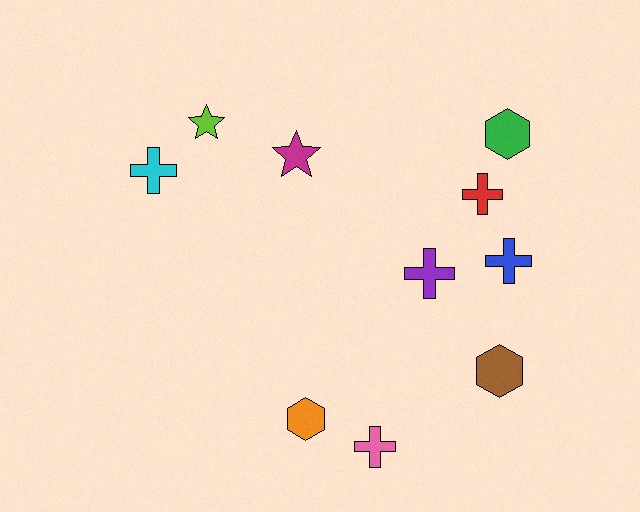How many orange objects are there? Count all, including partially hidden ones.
There is 1 orange object.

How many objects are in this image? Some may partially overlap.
There are 10 objects.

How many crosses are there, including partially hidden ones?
There are 5 crosses.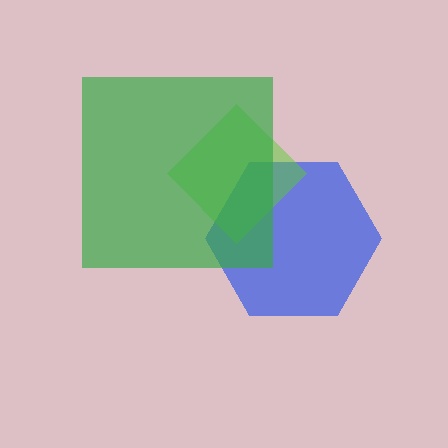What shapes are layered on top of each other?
The layered shapes are: a blue hexagon, a lime diamond, a green square.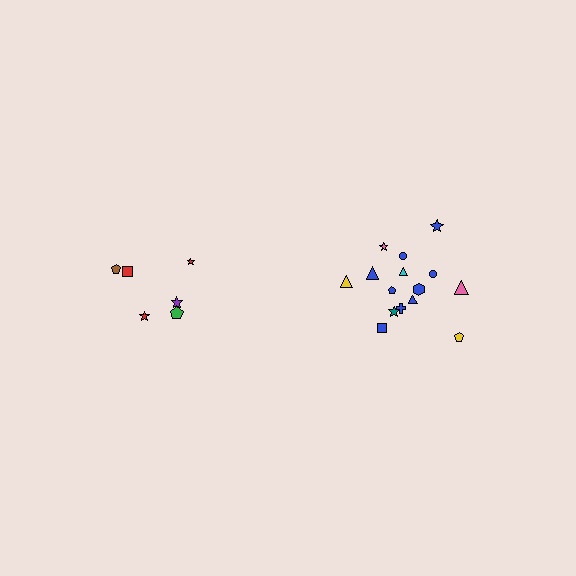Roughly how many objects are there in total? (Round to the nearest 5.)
Roughly 20 objects in total.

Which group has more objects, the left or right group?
The right group.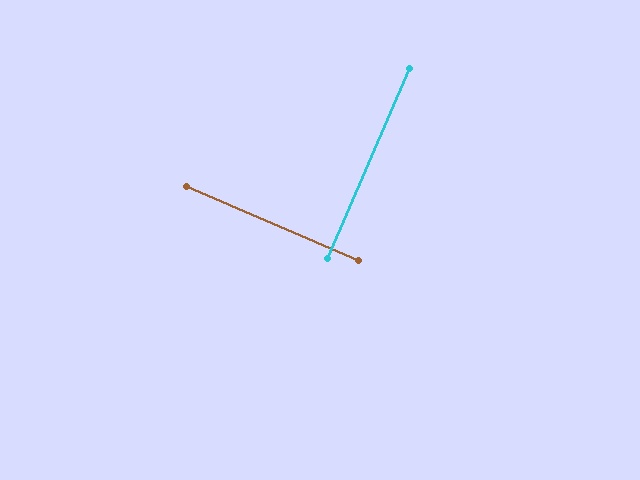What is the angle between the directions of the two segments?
Approximately 90 degrees.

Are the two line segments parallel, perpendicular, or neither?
Perpendicular — they meet at approximately 90°.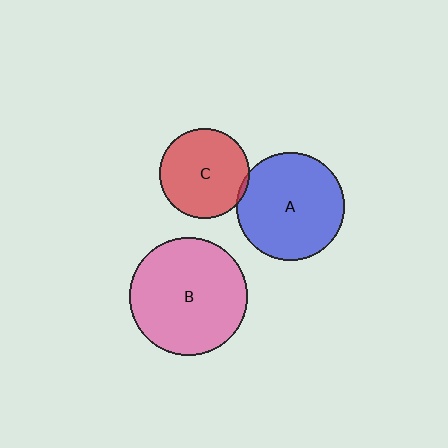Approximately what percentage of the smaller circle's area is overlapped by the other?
Approximately 5%.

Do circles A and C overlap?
Yes.